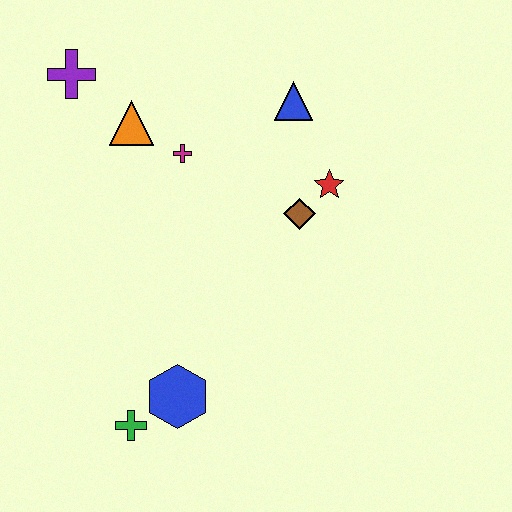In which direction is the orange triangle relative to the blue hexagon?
The orange triangle is above the blue hexagon.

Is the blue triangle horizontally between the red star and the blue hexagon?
Yes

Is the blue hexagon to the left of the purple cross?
No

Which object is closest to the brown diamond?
The red star is closest to the brown diamond.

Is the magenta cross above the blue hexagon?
Yes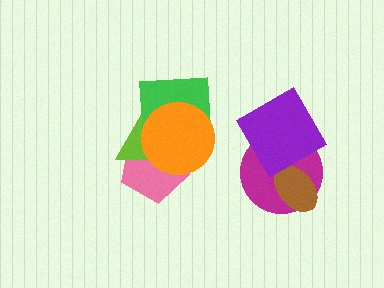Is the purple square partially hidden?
No, no other shape covers it.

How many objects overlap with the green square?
3 objects overlap with the green square.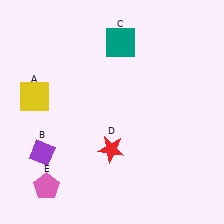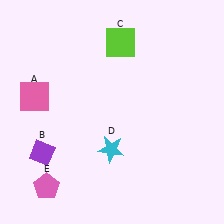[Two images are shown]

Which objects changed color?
A changed from yellow to pink. C changed from teal to lime. D changed from red to cyan.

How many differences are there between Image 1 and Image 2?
There are 3 differences between the two images.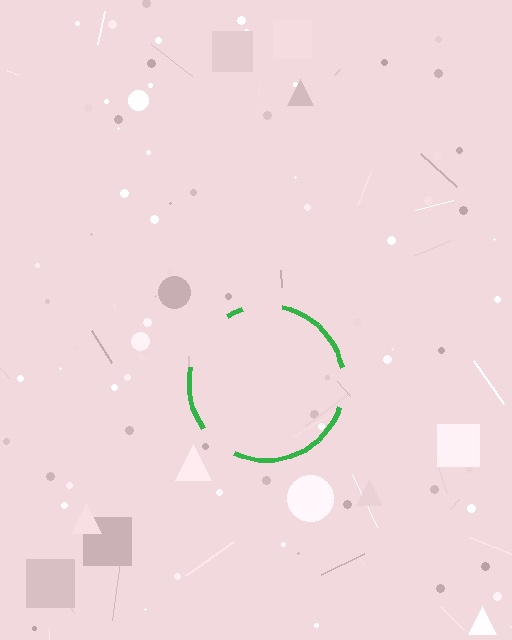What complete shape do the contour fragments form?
The contour fragments form a circle.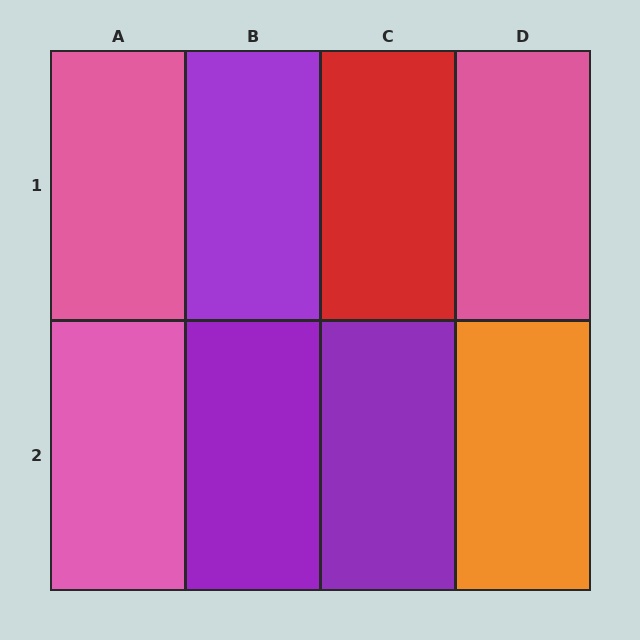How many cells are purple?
3 cells are purple.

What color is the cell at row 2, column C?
Purple.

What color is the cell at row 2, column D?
Orange.